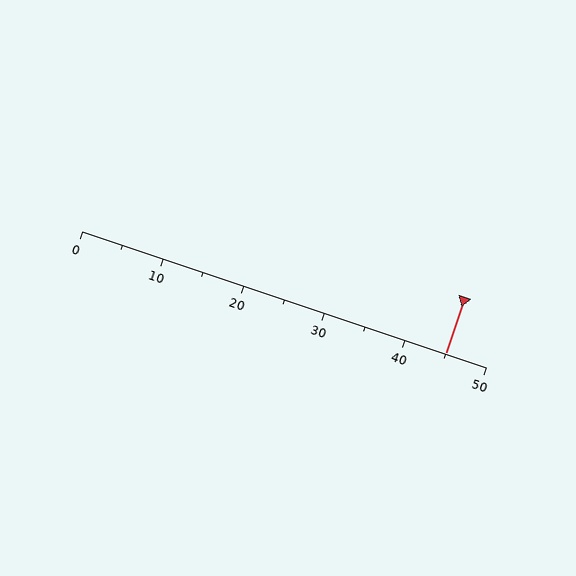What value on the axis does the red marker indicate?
The marker indicates approximately 45.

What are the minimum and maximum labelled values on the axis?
The axis runs from 0 to 50.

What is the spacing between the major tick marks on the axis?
The major ticks are spaced 10 apart.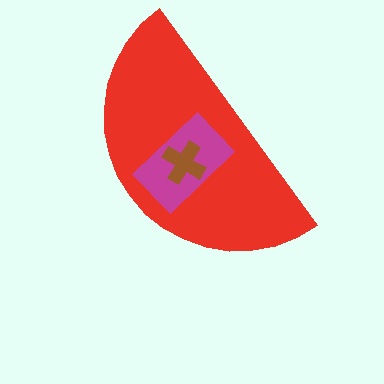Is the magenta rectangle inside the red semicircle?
Yes.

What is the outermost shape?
The red semicircle.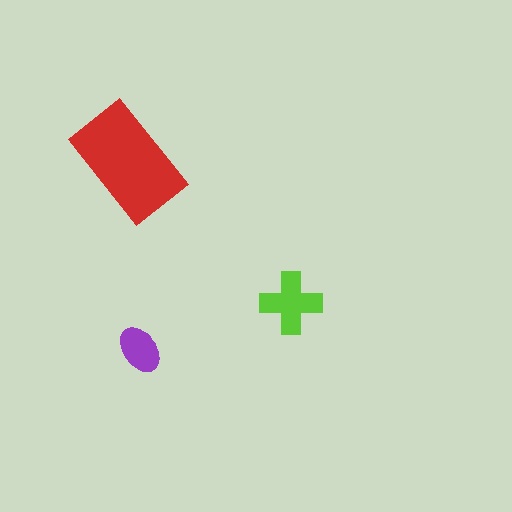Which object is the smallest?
The purple ellipse.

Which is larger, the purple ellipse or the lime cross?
The lime cross.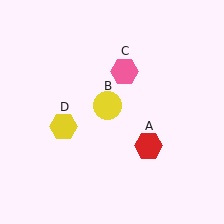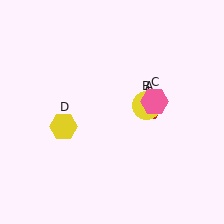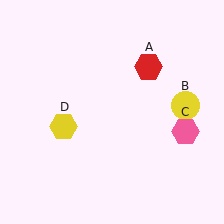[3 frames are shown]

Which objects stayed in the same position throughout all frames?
Yellow hexagon (object D) remained stationary.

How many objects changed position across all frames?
3 objects changed position: red hexagon (object A), yellow circle (object B), pink hexagon (object C).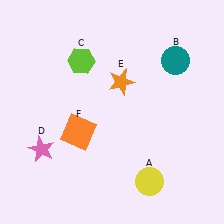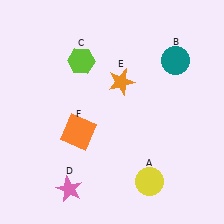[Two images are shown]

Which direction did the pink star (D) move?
The pink star (D) moved down.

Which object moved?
The pink star (D) moved down.